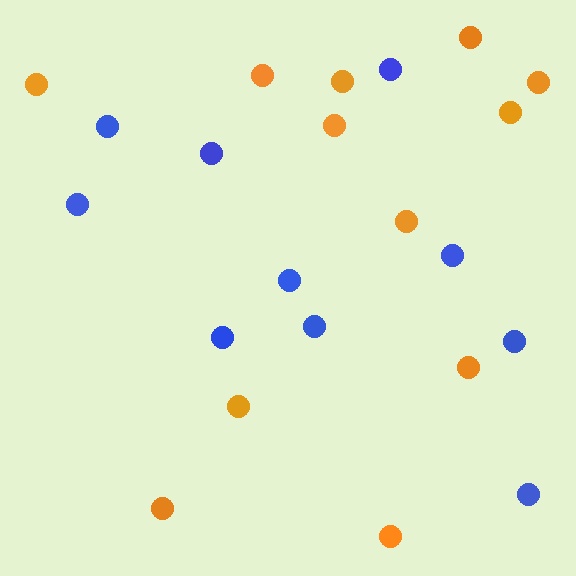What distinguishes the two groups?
There are 2 groups: one group of orange circles (12) and one group of blue circles (10).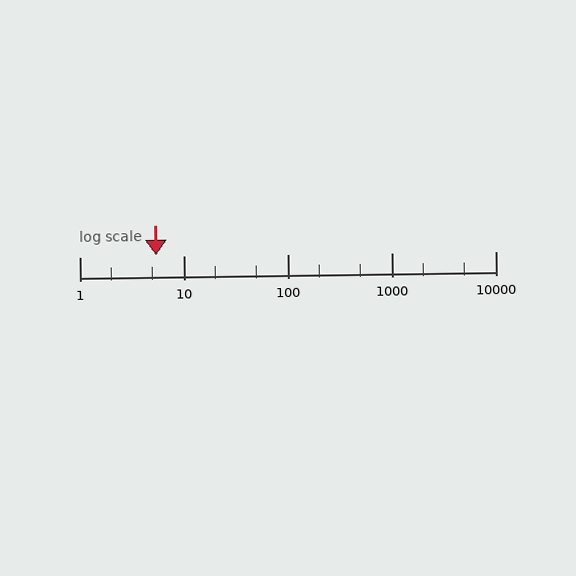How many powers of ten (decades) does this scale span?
The scale spans 4 decades, from 1 to 10000.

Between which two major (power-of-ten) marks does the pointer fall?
The pointer is between 1 and 10.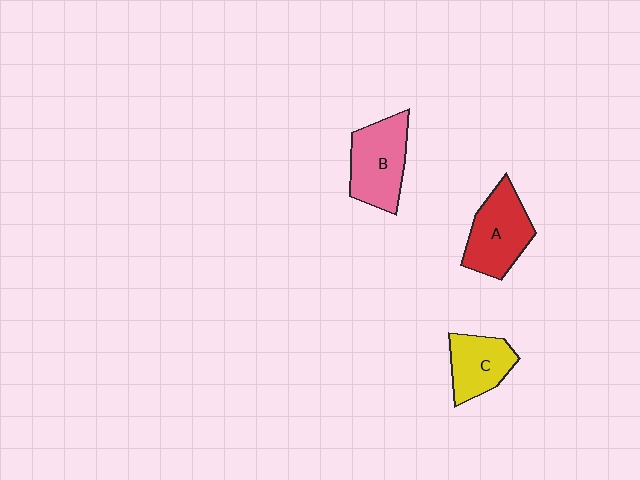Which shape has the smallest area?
Shape C (yellow).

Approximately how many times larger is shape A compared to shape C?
Approximately 1.3 times.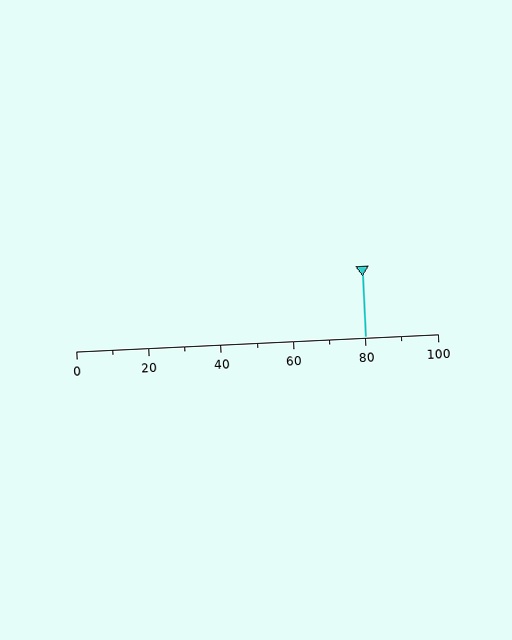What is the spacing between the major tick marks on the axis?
The major ticks are spaced 20 apart.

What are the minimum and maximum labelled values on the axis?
The axis runs from 0 to 100.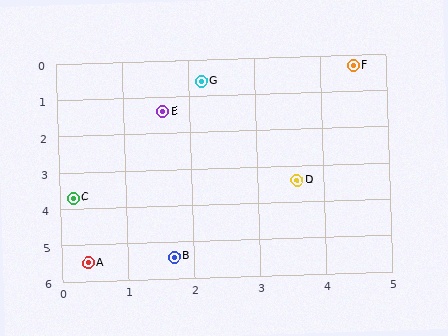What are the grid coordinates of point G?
Point G is at approximately (2.2, 0.6).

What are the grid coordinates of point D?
Point D is at approximately (3.6, 3.4).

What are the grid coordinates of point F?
Point F is at approximately (4.5, 0.3).